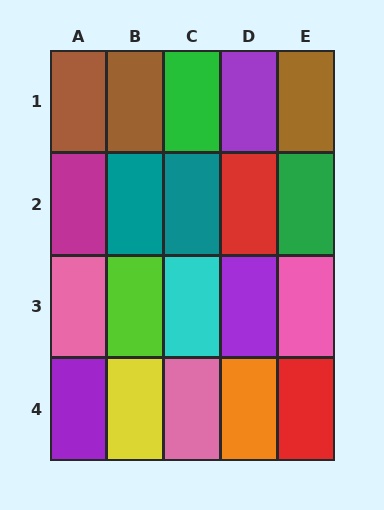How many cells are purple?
3 cells are purple.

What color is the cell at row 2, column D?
Red.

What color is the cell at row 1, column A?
Brown.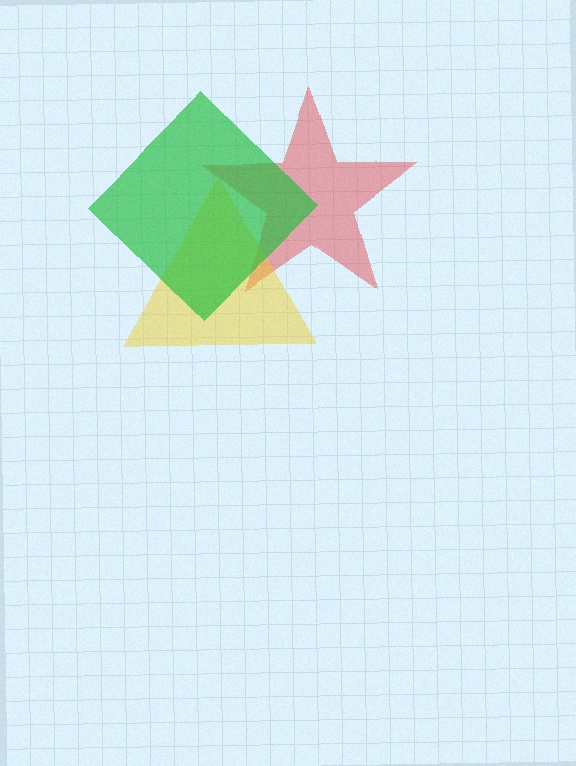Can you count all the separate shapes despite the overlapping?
Yes, there are 3 separate shapes.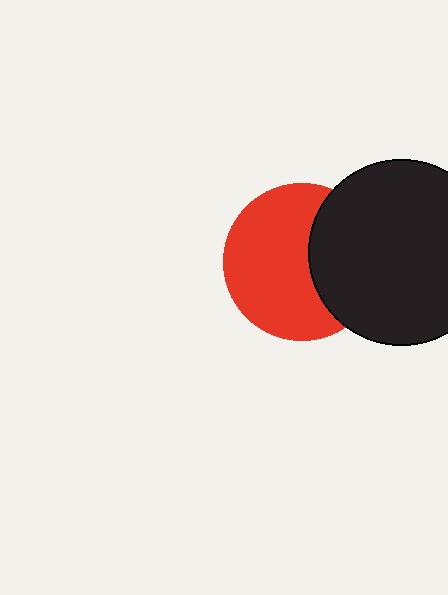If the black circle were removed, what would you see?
You would see the complete red circle.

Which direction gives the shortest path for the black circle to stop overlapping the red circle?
Moving right gives the shortest separation.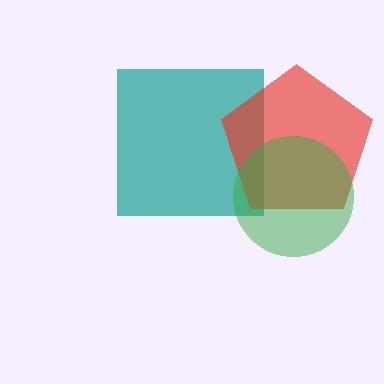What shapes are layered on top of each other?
The layered shapes are: a teal square, a red pentagon, a green circle.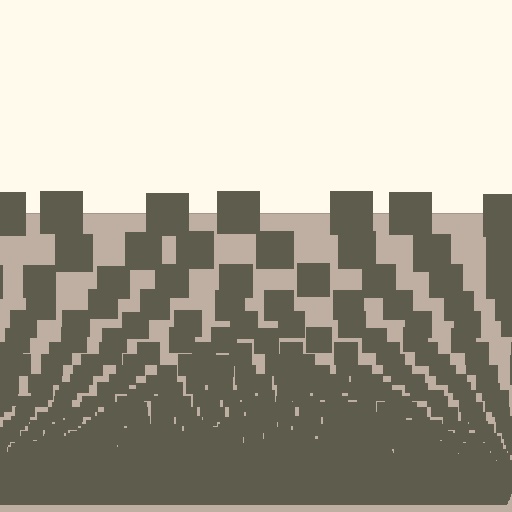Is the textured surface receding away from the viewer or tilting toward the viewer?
The surface appears to tilt toward the viewer. Texture elements get larger and sparser toward the top.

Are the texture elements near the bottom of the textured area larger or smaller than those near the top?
Smaller. The gradient is inverted — elements near the bottom are smaller and denser.